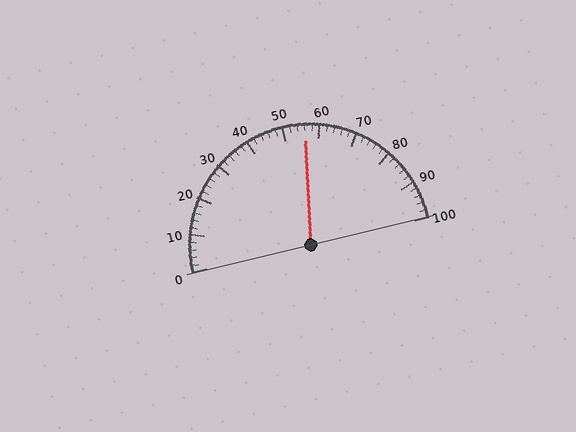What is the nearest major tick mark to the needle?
The nearest major tick mark is 60.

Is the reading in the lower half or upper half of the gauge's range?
The reading is in the upper half of the range (0 to 100).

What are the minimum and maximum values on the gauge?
The gauge ranges from 0 to 100.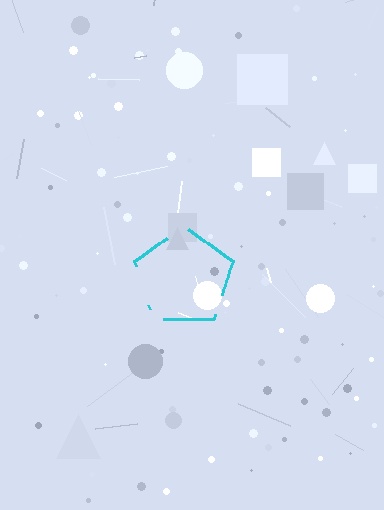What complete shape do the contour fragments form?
The contour fragments form a pentagon.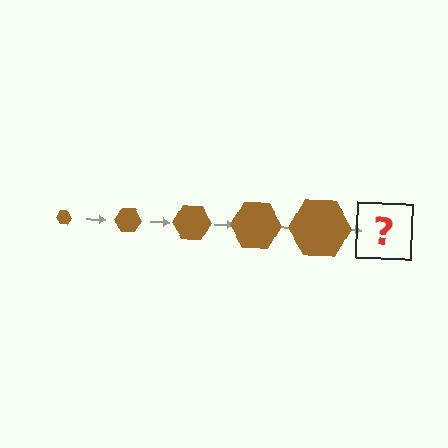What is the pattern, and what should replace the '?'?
The pattern is that the hexagon gets progressively larger each step. The '?' should be a brown hexagon, larger than the previous one.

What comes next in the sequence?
The next element should be a brown hexagon, larger than the previous one.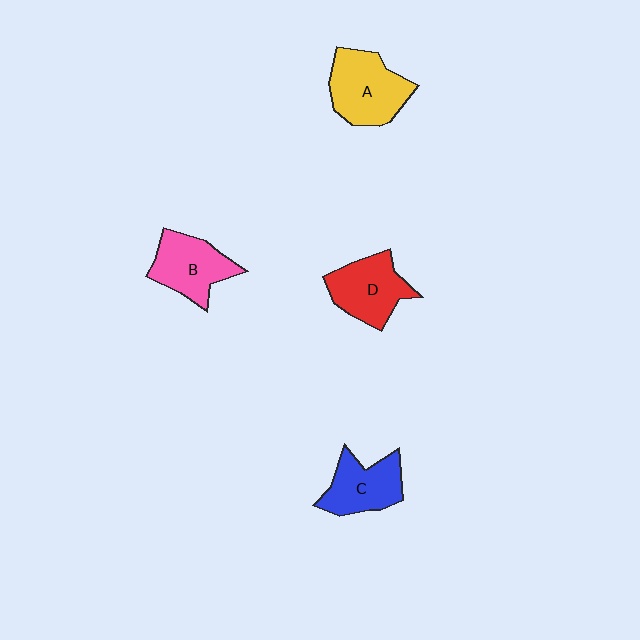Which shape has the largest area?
Shape A (yellow).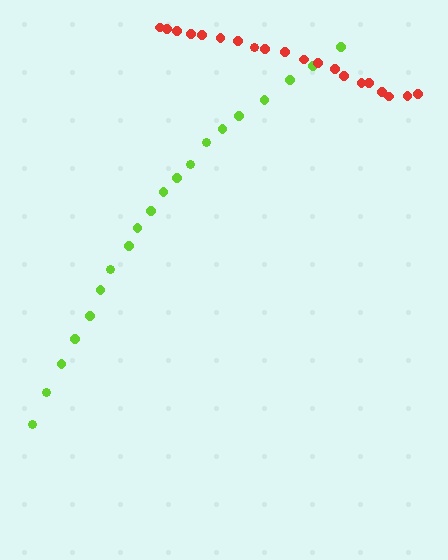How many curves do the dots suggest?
There are 2 distinct paths.